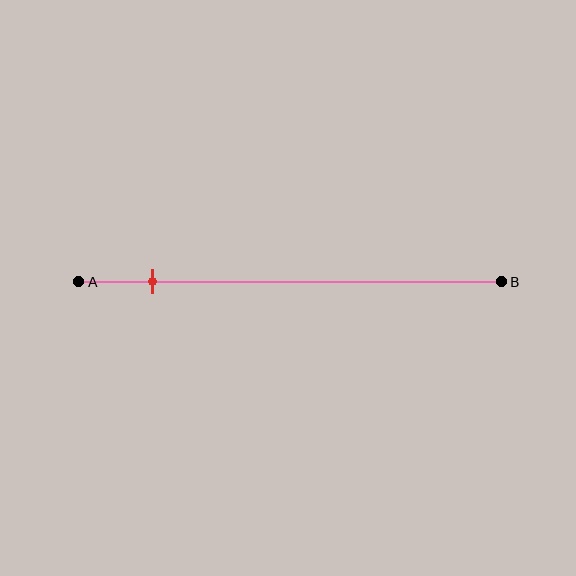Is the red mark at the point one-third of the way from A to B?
No, the mark is at about 15% from A, not at the 33% one-third point.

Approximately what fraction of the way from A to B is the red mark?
The red mark is approximately 15% of the way from A to B.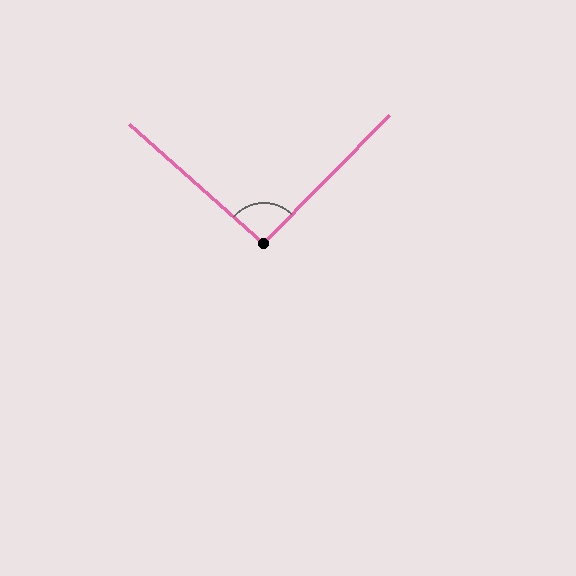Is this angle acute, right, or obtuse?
It is approximately a right angle.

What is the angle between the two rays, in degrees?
Approximately 93 degrees.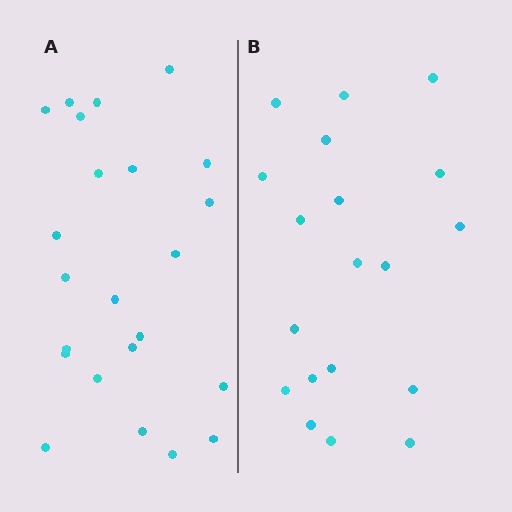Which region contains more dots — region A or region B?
Region A (the left region) has more dots.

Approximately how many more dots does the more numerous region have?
Region A has about 4 more dots than region B.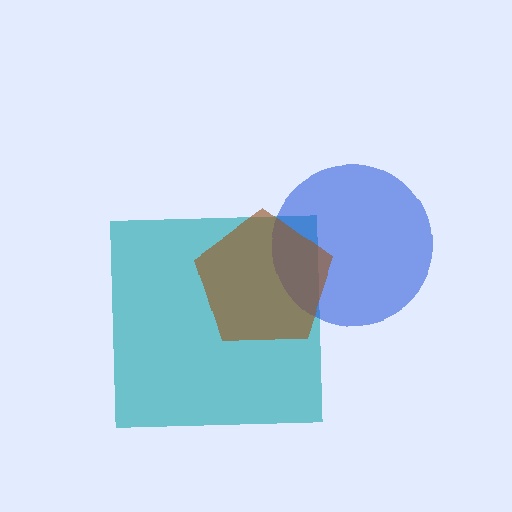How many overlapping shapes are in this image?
There are 3 overlapping shapes in the image.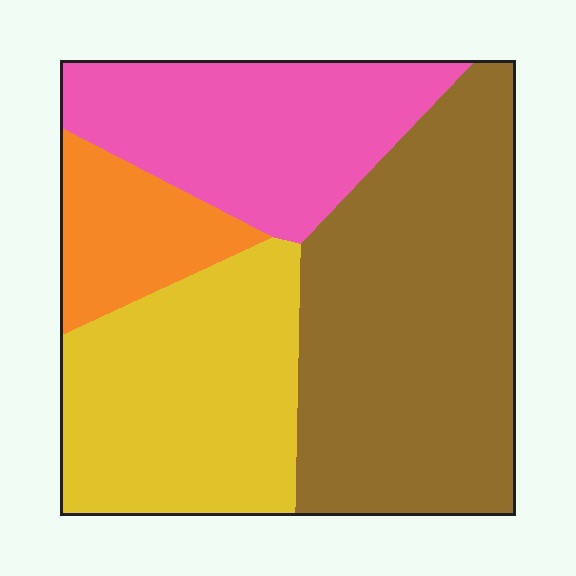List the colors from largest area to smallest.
From largest to smallest: brown, yellow, pink, orange.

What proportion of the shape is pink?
Pink takes up about one quarter (1/4) of the shape.